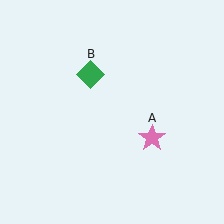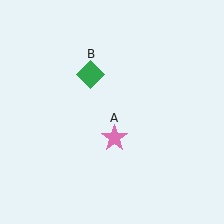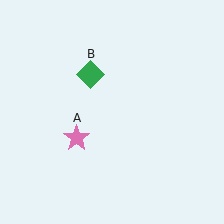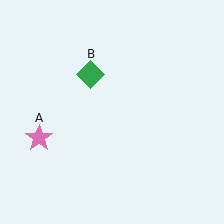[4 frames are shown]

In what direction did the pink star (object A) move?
The pink star (object A) moved left.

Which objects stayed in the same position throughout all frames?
Green diamond (object B) remained stationary.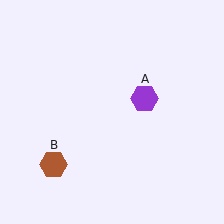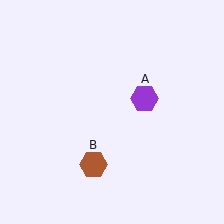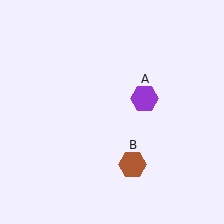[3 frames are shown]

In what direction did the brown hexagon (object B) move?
The brown hexagon (object B) moved right.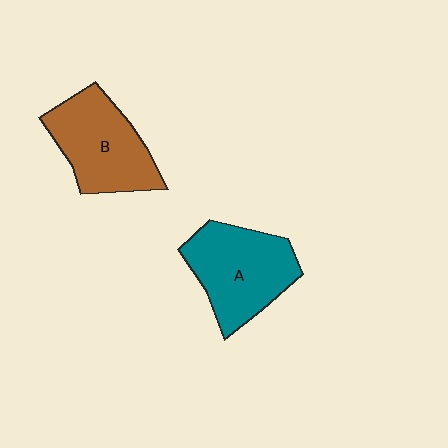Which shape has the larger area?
Shape A (teal).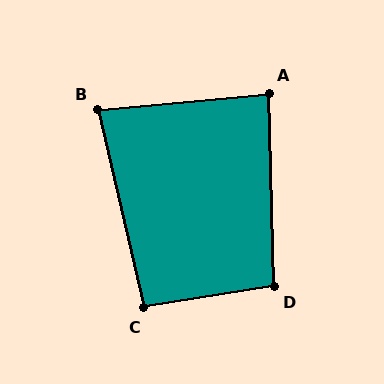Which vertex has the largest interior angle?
D, at approximately 97 degrees.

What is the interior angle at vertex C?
Approximately 94 degrees (approximately right).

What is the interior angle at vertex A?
Approximately 86 degrees (approximately right).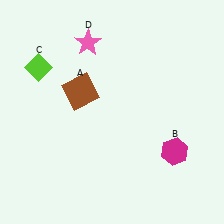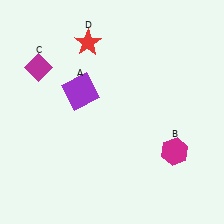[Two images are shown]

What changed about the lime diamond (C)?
In Image 1, C is lime. In Image 2, it changed to magenta.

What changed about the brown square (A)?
In Image 1, A is brown. In Image 2, it changed to purple.